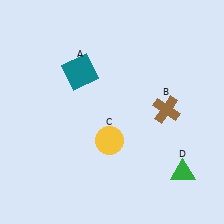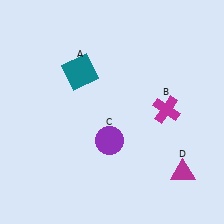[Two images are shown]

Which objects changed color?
B changed from brown to magenta. C changed from yellow to purple. D changed from green to magenta.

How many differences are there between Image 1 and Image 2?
There are 3 differences between the two images.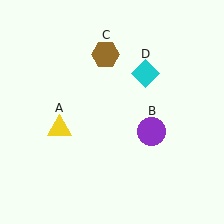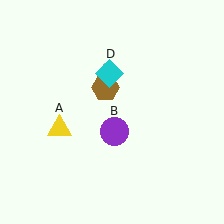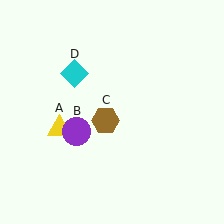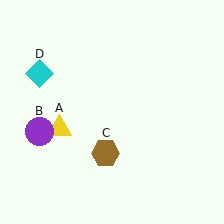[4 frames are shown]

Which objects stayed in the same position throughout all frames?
Yellow triangle (object A) remained stationary.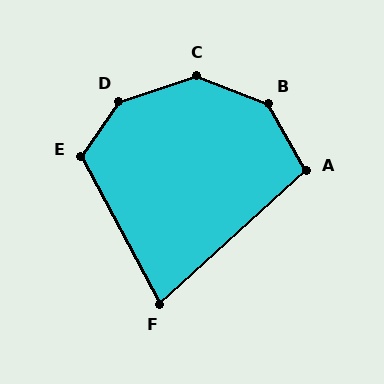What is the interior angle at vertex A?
Approximately 102 degrees (obtuse).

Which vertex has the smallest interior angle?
F, at approximately 76 degrees.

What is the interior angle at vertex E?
Approximately 118 degrees (obtuse).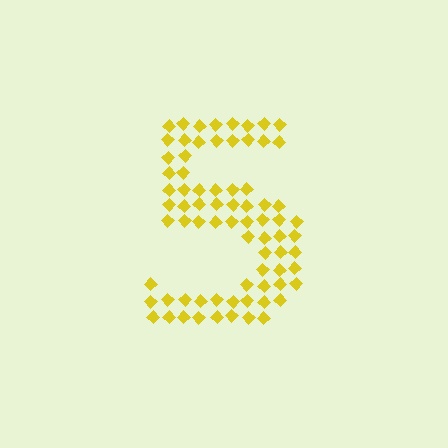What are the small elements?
The small elements are diamonds.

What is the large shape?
The large shape is the digit 5.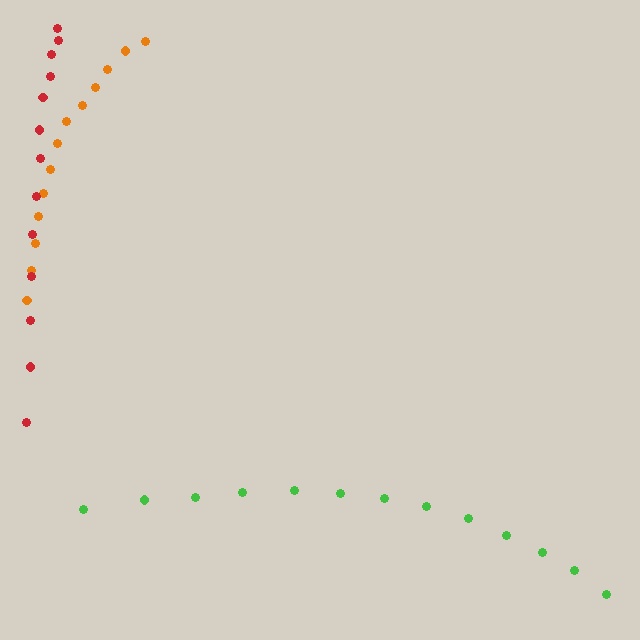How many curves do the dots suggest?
There are 3 distinct paths.